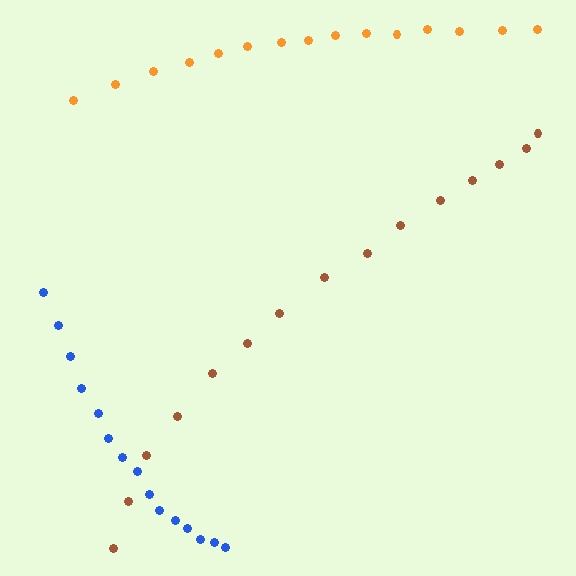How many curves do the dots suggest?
There are 3 distinct paths.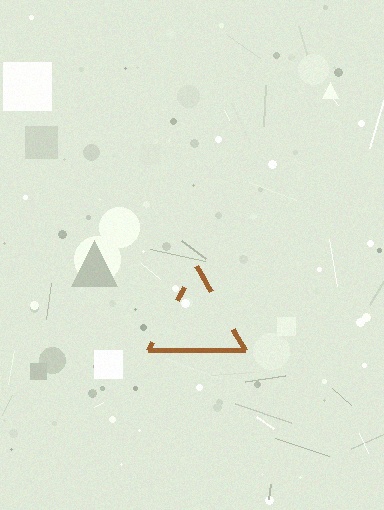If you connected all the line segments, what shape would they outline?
They would outline a triangle.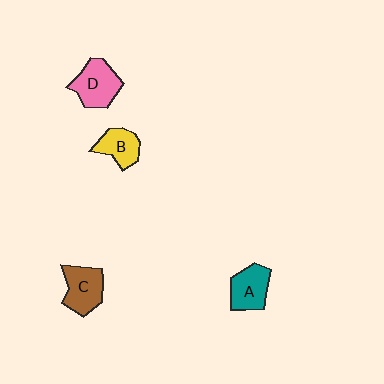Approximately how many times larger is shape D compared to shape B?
Approximately 1.3 times.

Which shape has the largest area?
Shape D (pink).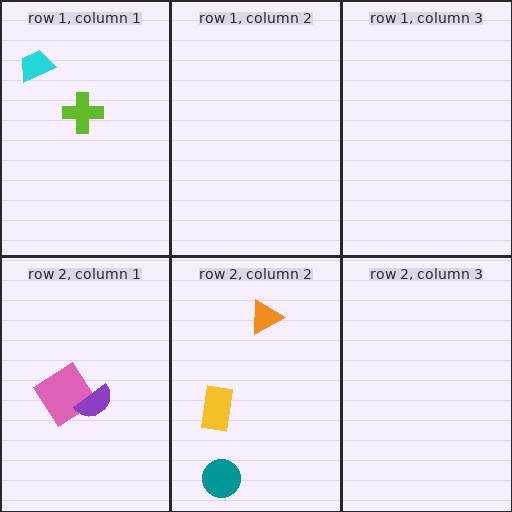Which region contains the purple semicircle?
The row 2, column 1 region.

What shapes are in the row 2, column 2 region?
The teal circle, the orange triangle, the yellow rectangle.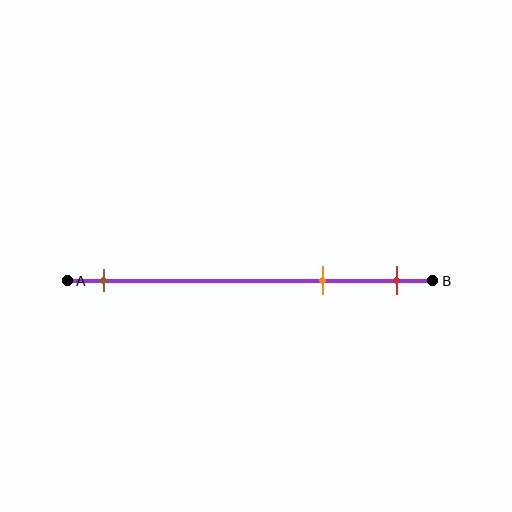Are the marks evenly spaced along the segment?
No, the marks are not evenly spaced.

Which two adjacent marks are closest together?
The orange and red marks are the closest adjacent pair.